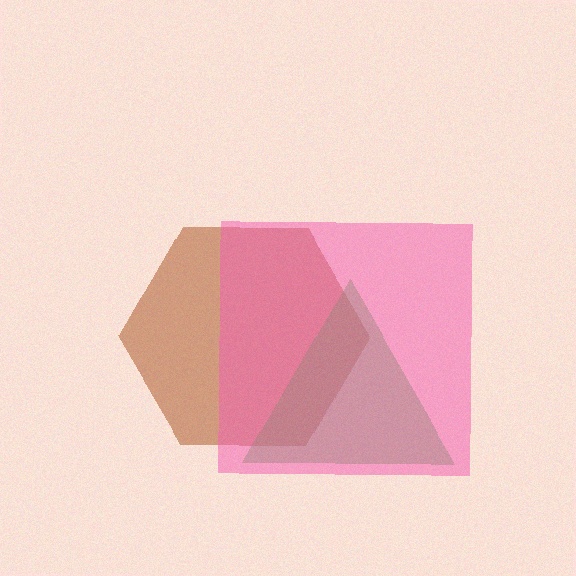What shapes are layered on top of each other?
The layered shapes are: a brown hexagon, a green triangle, a pink square.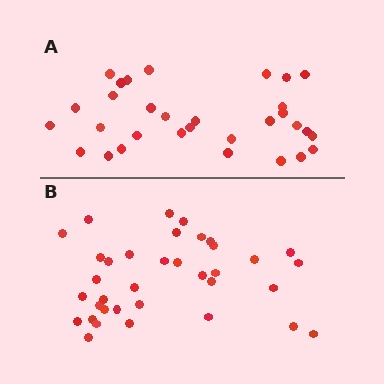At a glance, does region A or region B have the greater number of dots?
Region B (the bottom region) has more dots.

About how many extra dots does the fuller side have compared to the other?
Region B has about 5 more dots than region A.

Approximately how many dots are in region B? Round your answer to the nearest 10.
About 40 dots. (The exact count is 36, which rounds to 40.)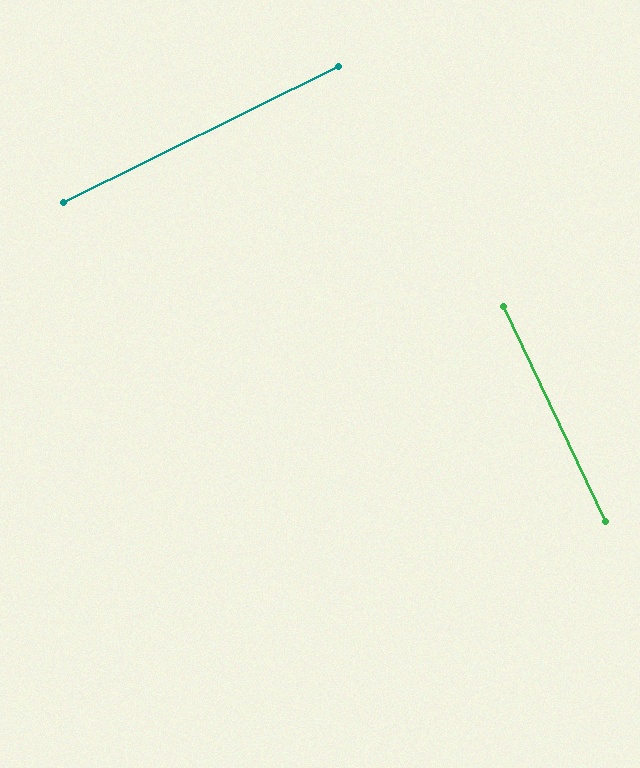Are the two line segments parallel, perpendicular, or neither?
Perpendicular — they meet at approximately 89°.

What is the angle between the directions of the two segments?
Approximately 89 degrees.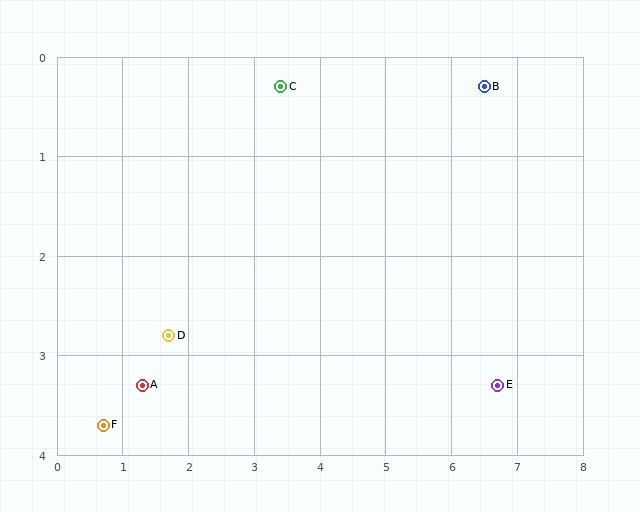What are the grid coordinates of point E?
Point E is at approximately (6.7, 3.3).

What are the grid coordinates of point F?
Point F is at approximately (0.7, 3.7).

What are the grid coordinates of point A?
Point A is at approximately (1.3, 3.3).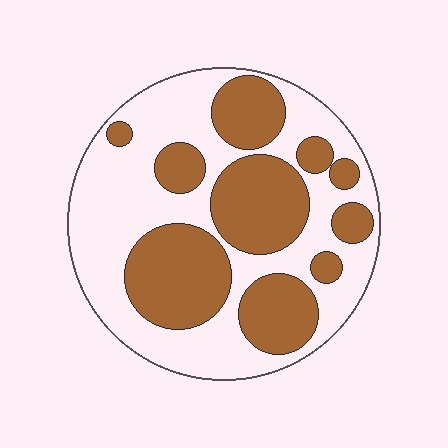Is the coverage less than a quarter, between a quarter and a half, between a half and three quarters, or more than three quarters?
Between a quarter and a half.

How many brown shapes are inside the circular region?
10.